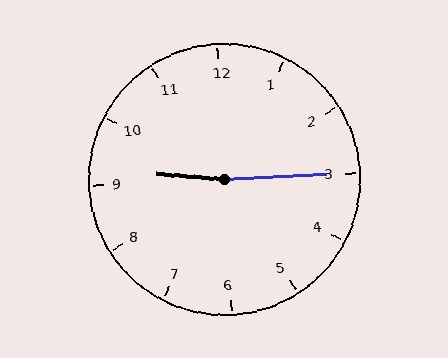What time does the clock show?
9:15.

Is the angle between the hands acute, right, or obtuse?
It is obtuse.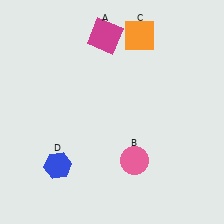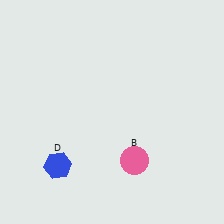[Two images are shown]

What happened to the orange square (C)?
The orange square (C) was removed in Image 2. It was in the top-right area of Image 1.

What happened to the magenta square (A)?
The magenta square (A) was removed in Image 2. It was in the top-left area of Image 1.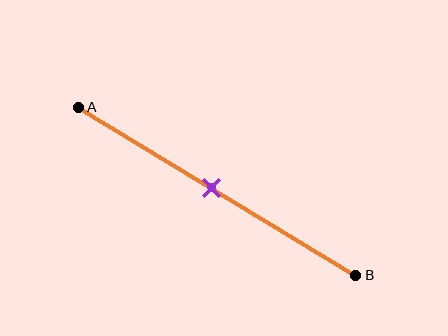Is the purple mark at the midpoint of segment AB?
Yes, the mark is approximately at the midpoint.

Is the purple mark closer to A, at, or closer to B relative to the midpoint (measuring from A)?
The purple mark is approximately at the midpoint of segment AB.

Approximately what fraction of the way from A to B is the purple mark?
The purple mark is approximately 50% of the way from A to B.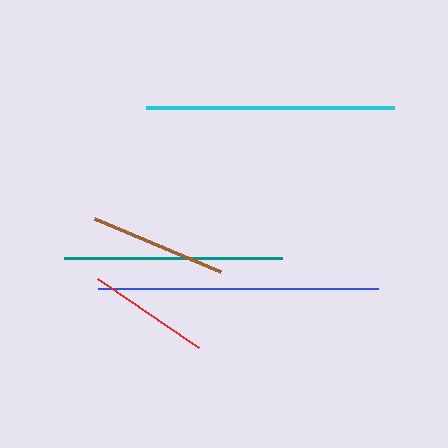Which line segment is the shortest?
The red line is the shortest at approximately 123 pixels.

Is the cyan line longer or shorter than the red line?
The cyan line is longer than the red line.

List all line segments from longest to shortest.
From longest to shortest: blue, cyan, teal, brown, red.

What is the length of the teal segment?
The teal segment is approximately 217 pixels long.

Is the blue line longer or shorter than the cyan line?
The blue line is longer than the cyan line.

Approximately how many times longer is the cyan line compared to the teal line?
The cyan line is approximately 1.1 times the length of the teal line.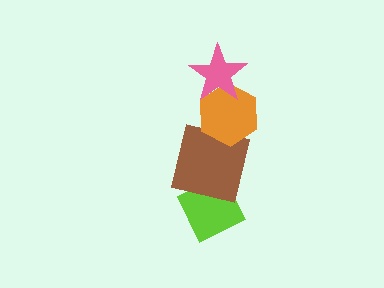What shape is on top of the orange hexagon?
The pink star is on top of the orange hexagon.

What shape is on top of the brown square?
The orange hexagon is on top of the brown square.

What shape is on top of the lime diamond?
The brown square is on top of the lime diamond.